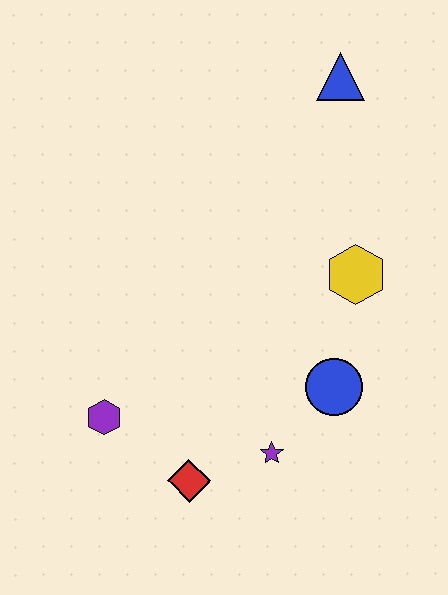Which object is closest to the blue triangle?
The yellow hexagon is closest to the blue triangle.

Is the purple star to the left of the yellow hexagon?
Yes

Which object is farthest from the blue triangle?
The red diamond is farthest from the blue triangle.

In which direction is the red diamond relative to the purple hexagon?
The red diamond is to the right of the purple hexagon.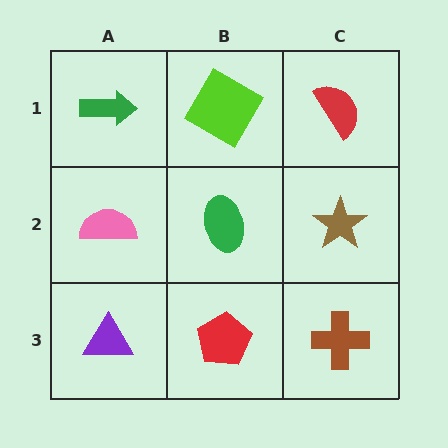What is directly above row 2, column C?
A red semicircle.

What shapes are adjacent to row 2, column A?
A green arrow (row 1, column A), a purple triangle (row 3, column A), a green ellipse (row 2, column B).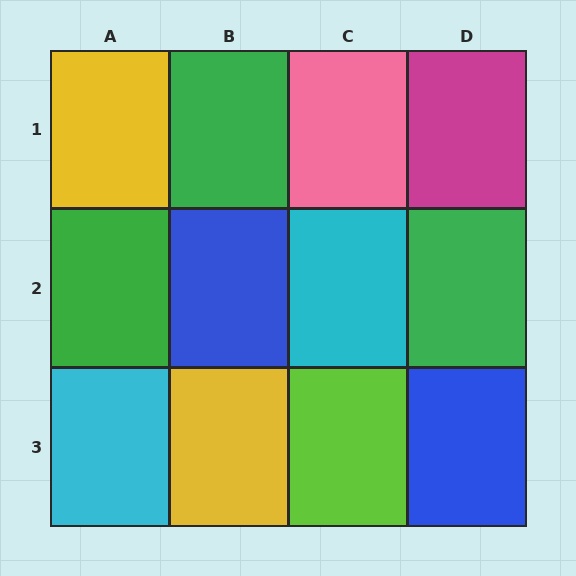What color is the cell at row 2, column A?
Green.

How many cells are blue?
2 cells are blue.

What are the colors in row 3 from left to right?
Cyan, yellow, lime, blue.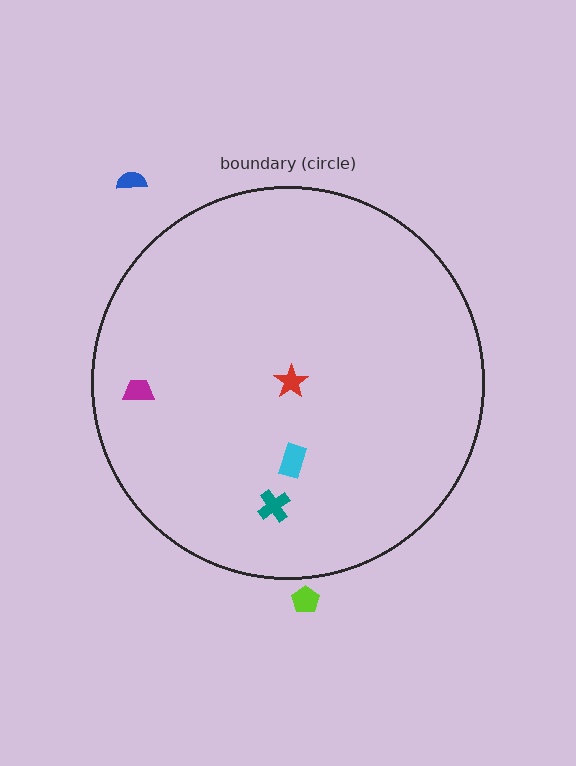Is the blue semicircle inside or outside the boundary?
Outside.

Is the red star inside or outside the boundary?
Inside.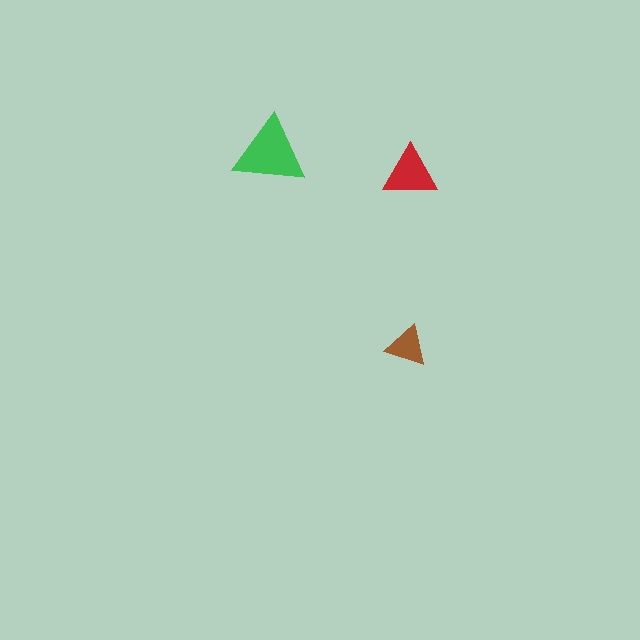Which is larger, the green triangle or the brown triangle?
The green one.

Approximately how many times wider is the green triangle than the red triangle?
About 1.5 times wider.